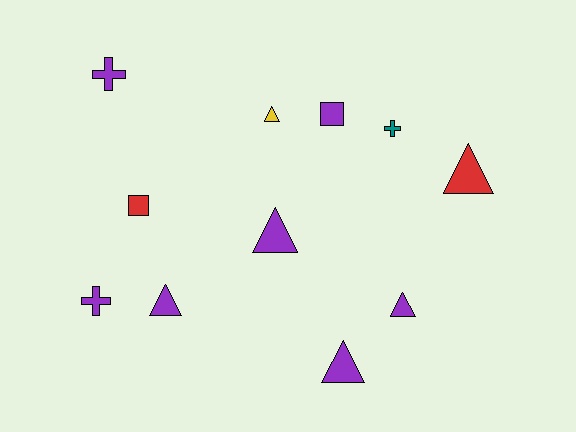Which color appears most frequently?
Purple, with 7 objects.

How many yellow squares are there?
There are no yellow squares.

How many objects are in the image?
There are 11 objects.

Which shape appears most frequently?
Triangle, with 6 objects.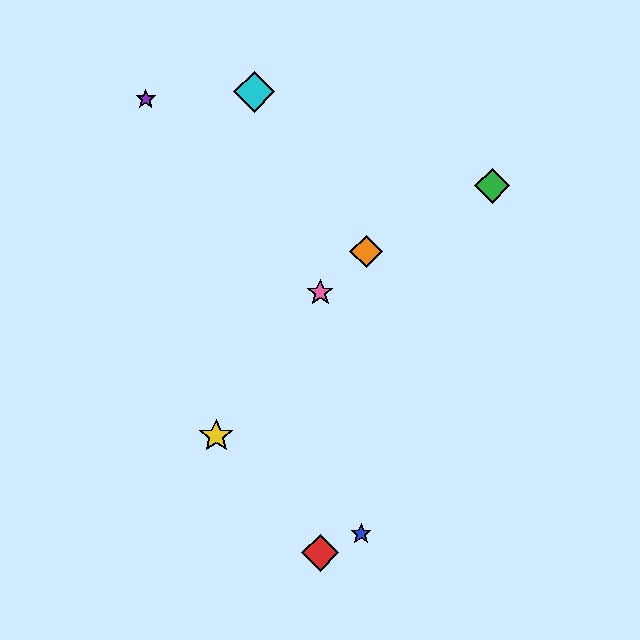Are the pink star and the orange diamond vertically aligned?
No, the pink star is at x≈320 and the orange diamond is at x≈366.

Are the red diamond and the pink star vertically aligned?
Yes, both are at x≈320.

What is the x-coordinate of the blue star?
The blue star is at x≈361.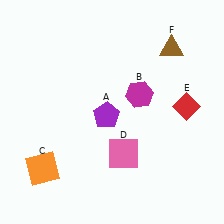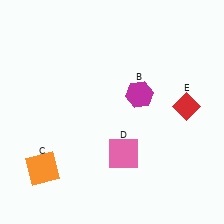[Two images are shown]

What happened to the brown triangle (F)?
The brown triangle (F) was removed in Image 2. It was in the top-right area of Image 1.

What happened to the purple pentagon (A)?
The purple pentagon (A) was removed in Image 2. It was in the bottom-left area of Image 1.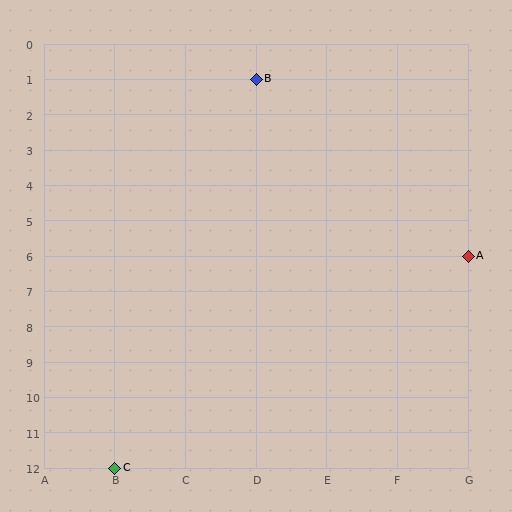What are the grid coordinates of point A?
Point A is at grid coordinates (G, 6).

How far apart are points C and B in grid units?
Points C and B are 2 columns and 11 rows apart (about 11.2 grid units diagonally).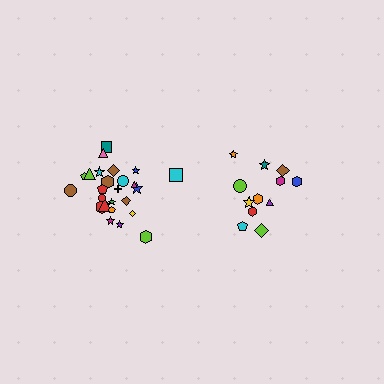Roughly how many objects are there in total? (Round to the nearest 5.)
Roughly 35 objects in total.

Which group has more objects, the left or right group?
The left group.